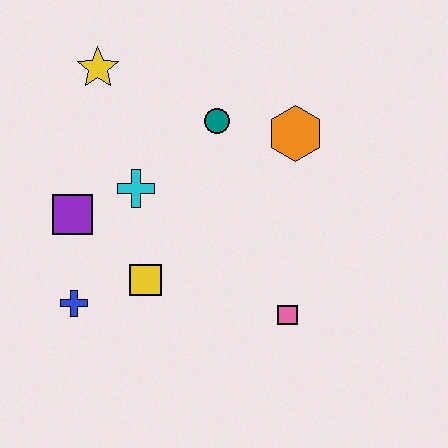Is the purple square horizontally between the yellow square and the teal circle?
No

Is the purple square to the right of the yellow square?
No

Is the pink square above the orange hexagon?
No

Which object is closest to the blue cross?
The yellow square is closest to the blue cross.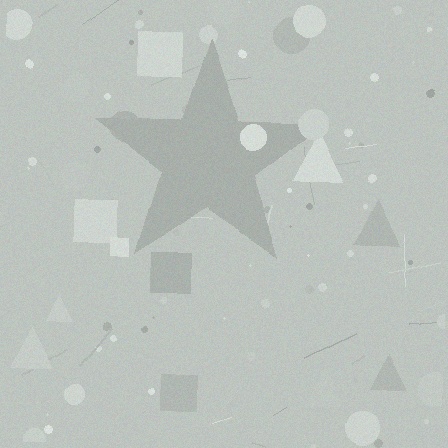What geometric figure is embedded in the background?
A star is embedded in the background.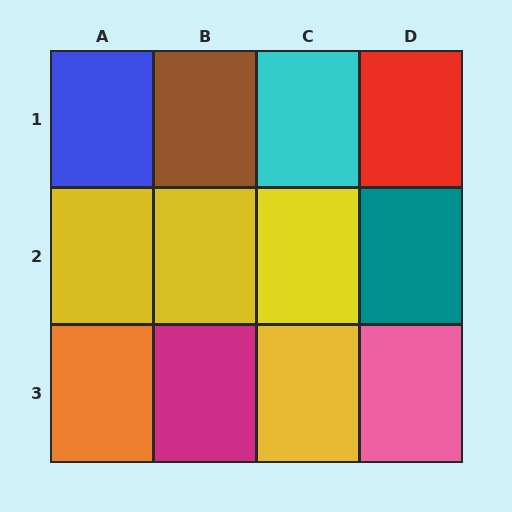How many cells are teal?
1 cell is teal.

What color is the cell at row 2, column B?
Yellow.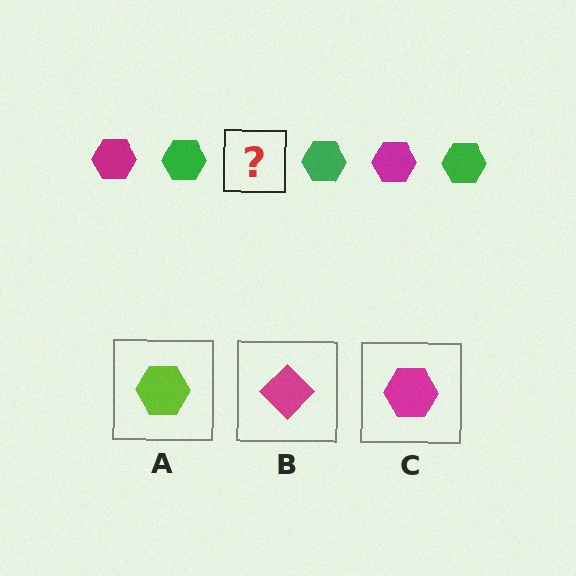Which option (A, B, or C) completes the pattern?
C.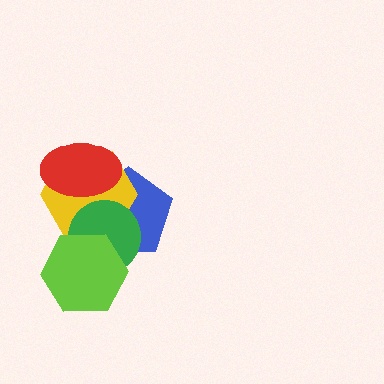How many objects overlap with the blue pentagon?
4 objects overlap with the blue pentagon.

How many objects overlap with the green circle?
3 objects overlap with the green circle.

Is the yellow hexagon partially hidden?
Yes, it is partially covered by another shape.